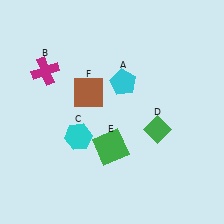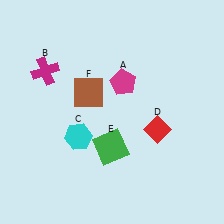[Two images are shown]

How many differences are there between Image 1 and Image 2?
There are 2 differences between the two images.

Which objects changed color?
A changed from cyan to magenta. D changed from green to red.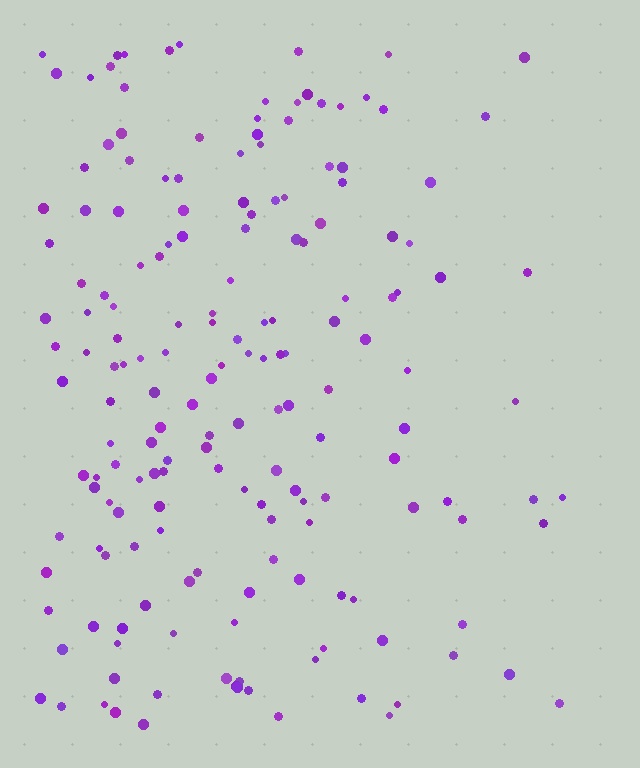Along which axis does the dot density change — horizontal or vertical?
Horizontal.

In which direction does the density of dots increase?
From right to left, with the left side densest.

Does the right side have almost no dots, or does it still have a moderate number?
Still a moderate number, just noticeably fewer than the left.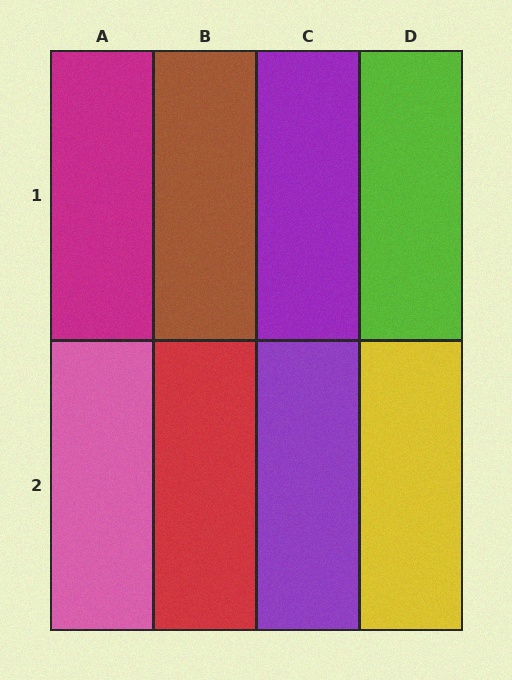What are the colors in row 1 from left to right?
Magenta, brown, purple, lime.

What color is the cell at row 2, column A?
Pink.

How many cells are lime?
1 cell is lime.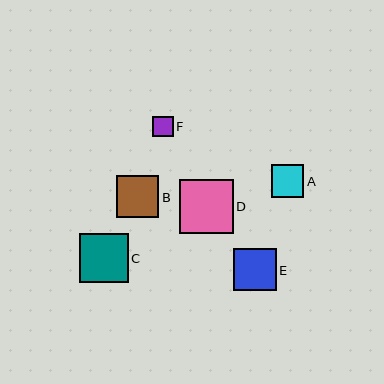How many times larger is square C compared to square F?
Square C is approximately 2.4 times the size of square F.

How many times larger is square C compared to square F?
Square C is approximately 2.4 times the size of square F.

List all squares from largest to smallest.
From largest to smallest: D, C, E, B, A, F.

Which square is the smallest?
Square F is the smallest with a size of approximately 20 pixels.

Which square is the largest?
Square D is the largest with a size of approximately 54 pixels.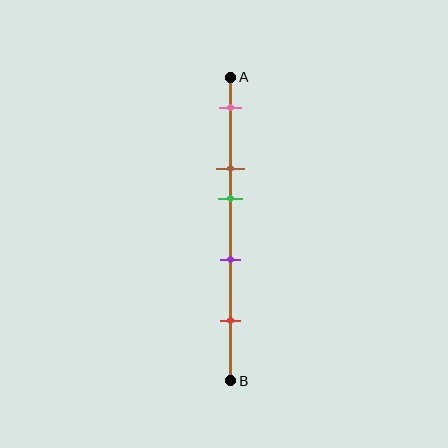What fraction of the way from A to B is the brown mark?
The brown mark is approximately 30% (0.3) of the way from A to B.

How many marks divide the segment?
There are 5 marks dividing the segment.